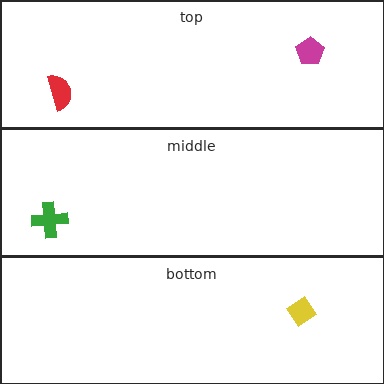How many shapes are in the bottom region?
1.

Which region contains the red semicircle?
The top region.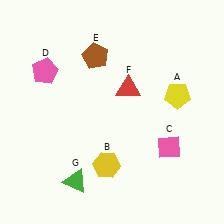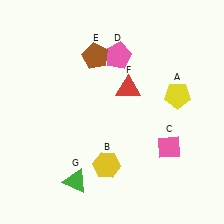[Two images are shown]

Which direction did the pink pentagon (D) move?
The pink pentagon (D) moved right.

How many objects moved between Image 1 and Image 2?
1 object moved between the two images.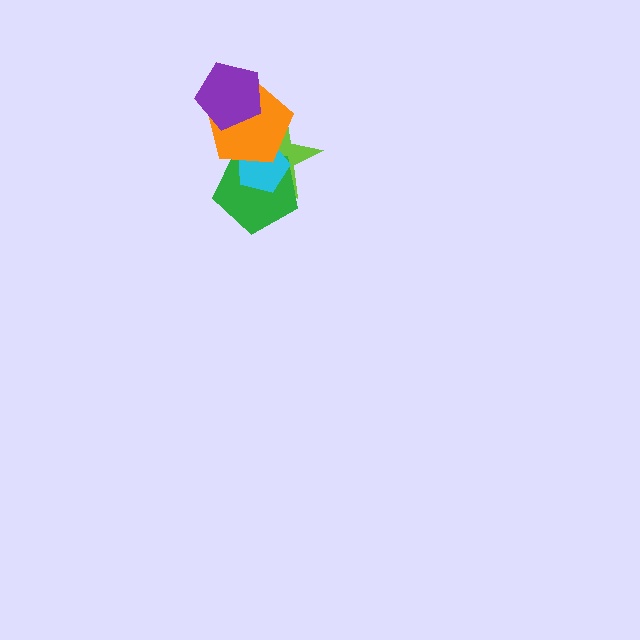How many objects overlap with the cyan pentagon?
3 objects overlap with the cyan pentagon.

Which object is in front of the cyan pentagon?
The orange pentagon is in front of the cyan pentagon.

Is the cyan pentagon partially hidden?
Yes, it is partially covered by another shape.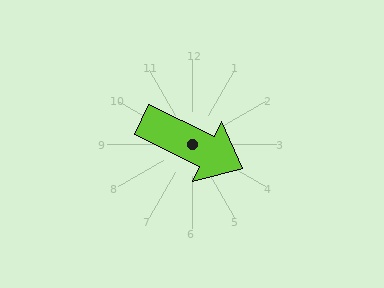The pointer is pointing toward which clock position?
Roughly 4 o'clock.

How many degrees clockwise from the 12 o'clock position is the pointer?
Approximately 116 degrees.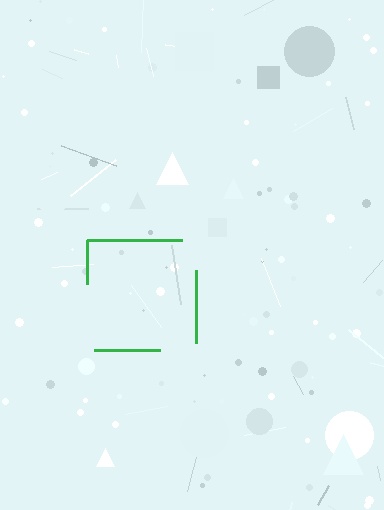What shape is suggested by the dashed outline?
The dashed outline suggests a square.